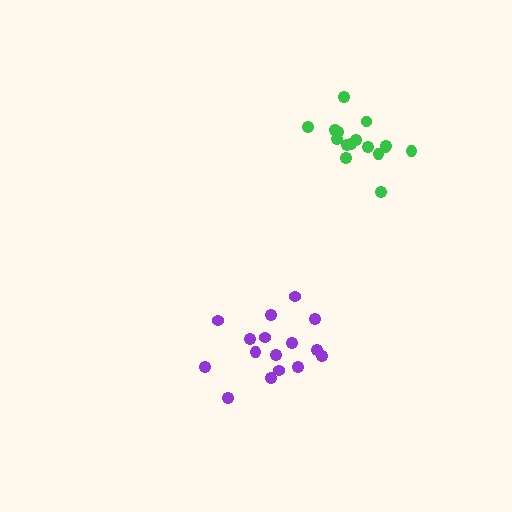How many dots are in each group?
Group 1: 16 dots, Group 2: 16 dots (32 total).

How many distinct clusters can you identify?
There are 2 distinct clusters.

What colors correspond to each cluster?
The clusters are colored: purple, green.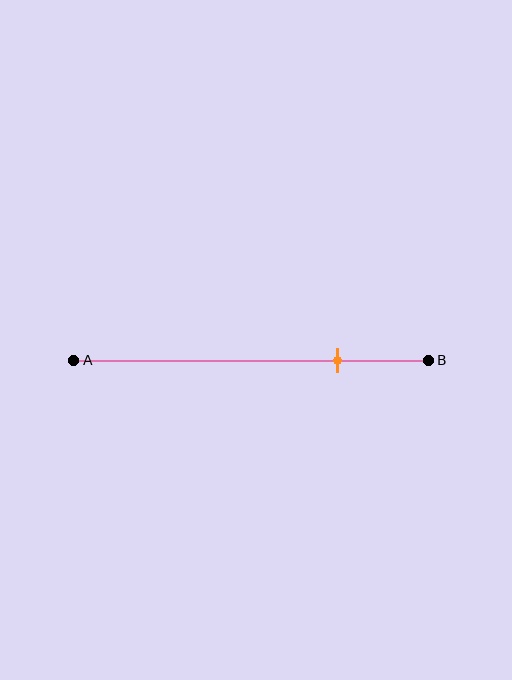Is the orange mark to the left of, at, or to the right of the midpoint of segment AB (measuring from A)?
The orange mark is to the right of the midpoint of segment AB.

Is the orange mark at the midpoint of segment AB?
No, the mark is at about 75% from A, not at the 50% midpoint.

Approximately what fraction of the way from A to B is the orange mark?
The orange mark is approximately 75% of the way from A to B.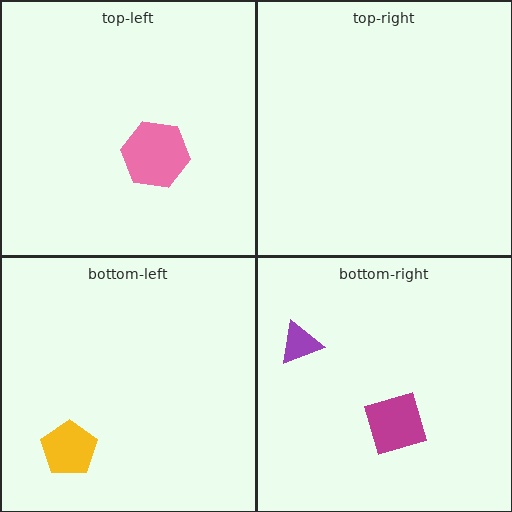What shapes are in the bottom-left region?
The yellow pentagon.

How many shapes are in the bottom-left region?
1.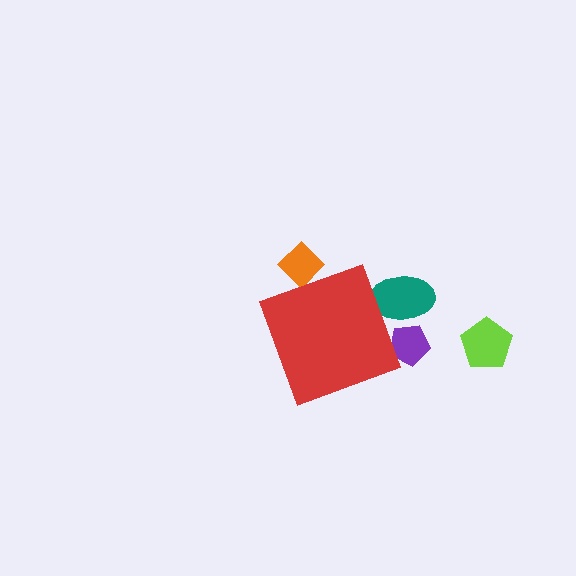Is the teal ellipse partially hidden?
Yes, the teal ellipse is partially hidden behind the red diamond.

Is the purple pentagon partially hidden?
Yes, the purple pentagon is partially hidden behind the red diamond.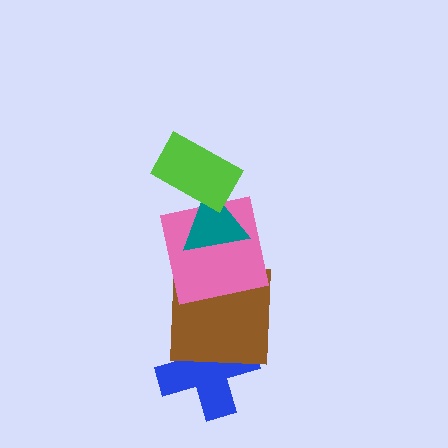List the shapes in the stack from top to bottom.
From top to bottom: the lime rectangle, the teal triangle, the pink square, the brown square, the blue cross.